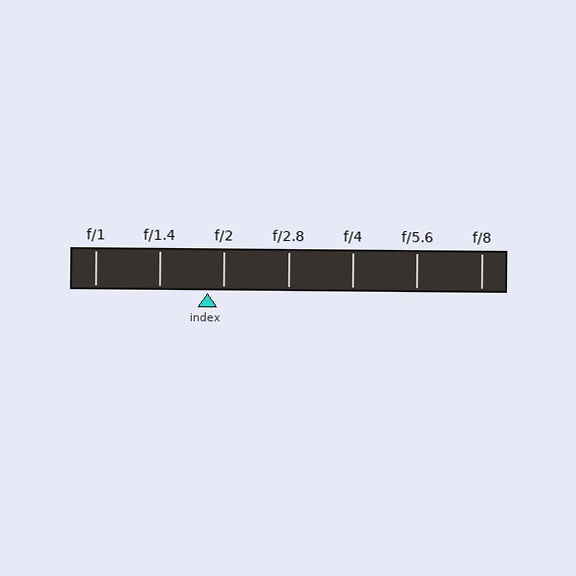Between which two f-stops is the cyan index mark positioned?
The index mark is between f/1.4 and f/2.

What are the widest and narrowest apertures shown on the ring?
The widest aperture shown is f/1 and the narrowest is f/8.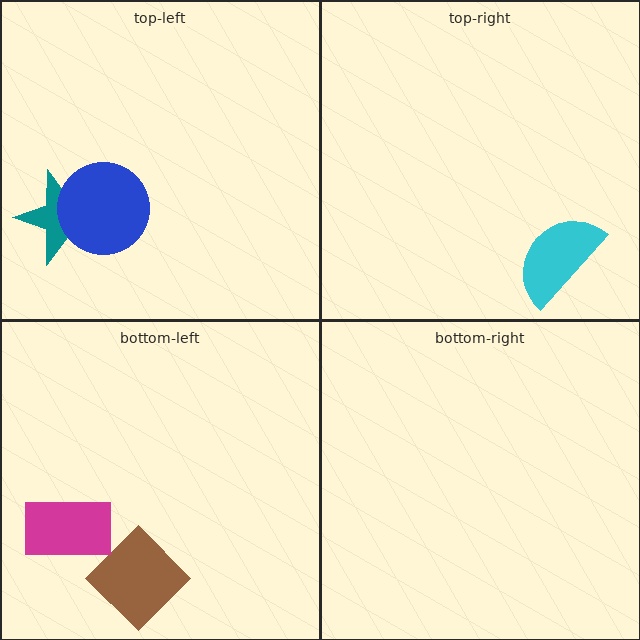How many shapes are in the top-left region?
2.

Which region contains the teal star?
The top-left region.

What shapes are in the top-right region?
The cyan semicircle.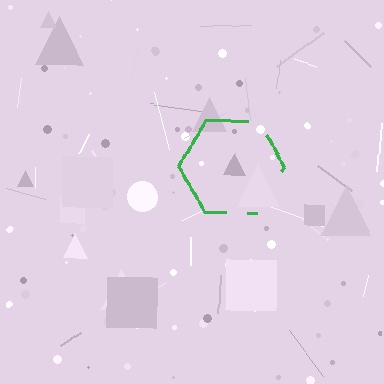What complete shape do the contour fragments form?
The contour fragments form a hexagon.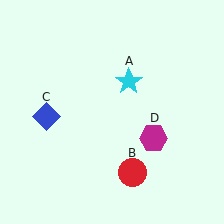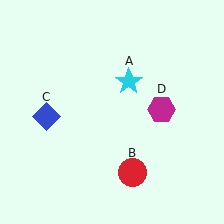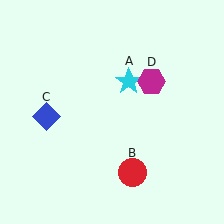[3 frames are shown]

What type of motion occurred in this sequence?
The magenta hexagon (object D) rotated counterclockwise around the center of the scene.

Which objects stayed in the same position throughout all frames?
Cyan star (object A) and red circle (object B) and blue diamond (object C) remained stationary.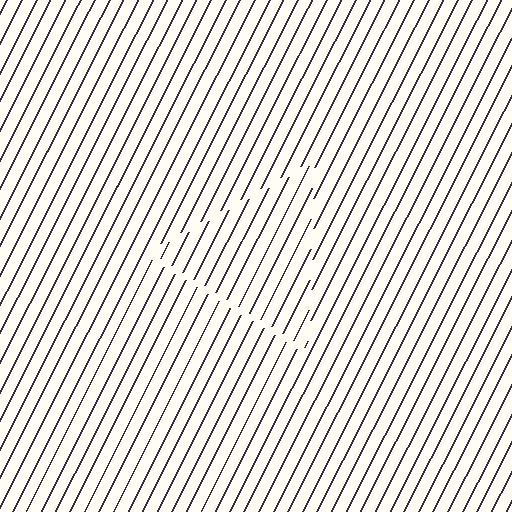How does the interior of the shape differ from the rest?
The interior of the shape contains the same grating, shifted by half a period — the contour is defined by the phase discontinuity where line-ends from the inner and outer gratings abut.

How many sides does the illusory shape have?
3 sides — the line-ends trace a triangle.